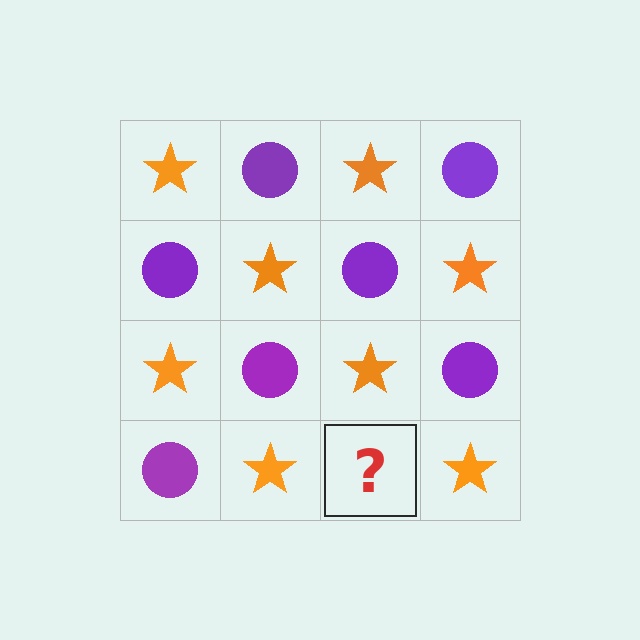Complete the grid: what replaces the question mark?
The question mark should be replaced with a purple circle.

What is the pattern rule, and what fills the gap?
The rule is that it alternates orange star and purple circle in a checkerboard pattern. The gap should be filled with a purple circle.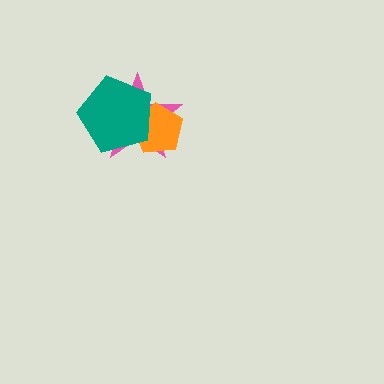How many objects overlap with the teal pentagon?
2 objects overlap with the teal pentagon.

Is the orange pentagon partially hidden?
Yes, it is partially covered by another shape.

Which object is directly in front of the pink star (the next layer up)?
The orange pentagon is directly in front of the pink star.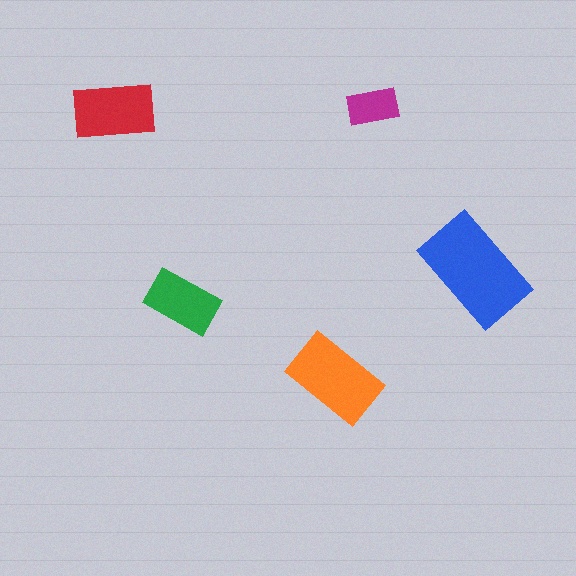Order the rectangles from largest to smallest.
the blue one, the orange one, the red one, the green one, the magenta one.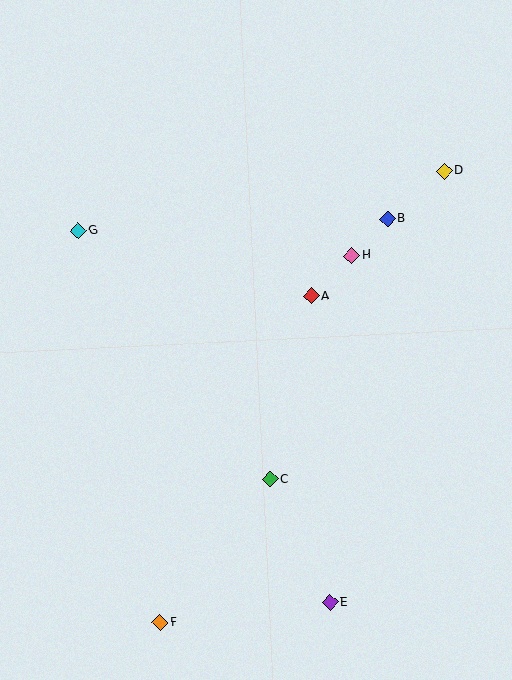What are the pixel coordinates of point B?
Point B is at (388, 219).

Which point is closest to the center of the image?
Point A at (311, 296) is closest to the center.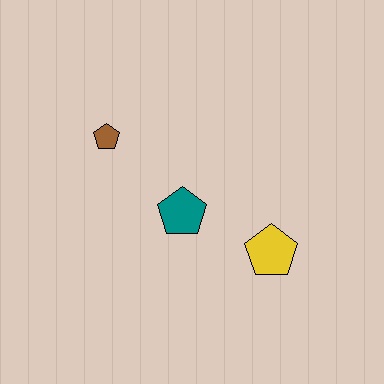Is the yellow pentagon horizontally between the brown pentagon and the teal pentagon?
No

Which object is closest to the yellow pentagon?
The teal pentagon is closest to the yellow pentagon.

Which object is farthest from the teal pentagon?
The brown pentagon is farthest from the teal pentagon.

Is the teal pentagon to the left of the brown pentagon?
No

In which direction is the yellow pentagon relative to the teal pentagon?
The yellow pentagon is to the right of the teal pentagon.